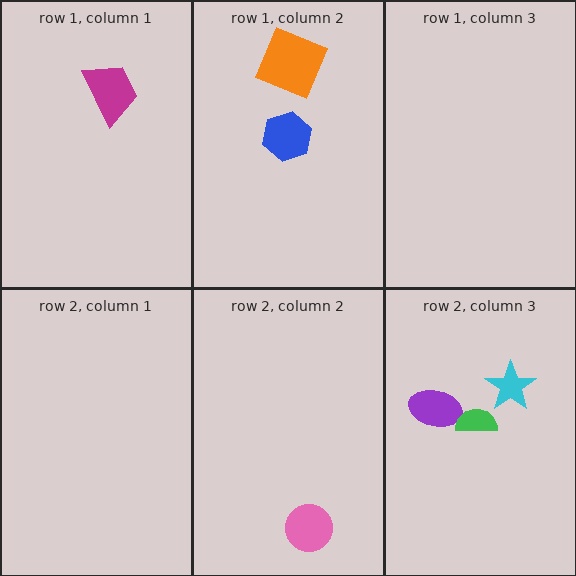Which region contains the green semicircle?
The row 2, column 3 region.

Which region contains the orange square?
The row 1, column 2 region.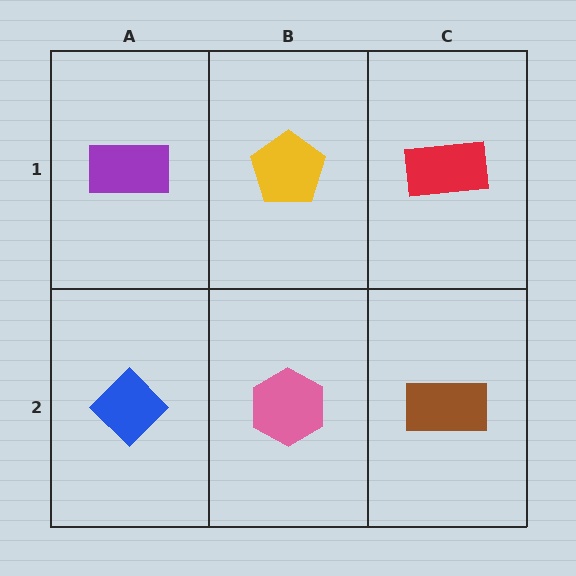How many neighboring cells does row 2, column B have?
3.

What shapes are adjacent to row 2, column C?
A red rectangle (row 1, column C), a pink hexagon (row 2, column B).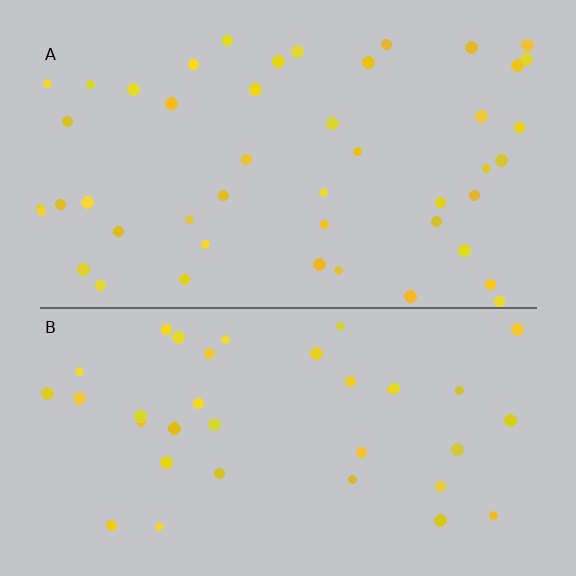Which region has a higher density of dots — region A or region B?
A (the top).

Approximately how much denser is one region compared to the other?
Approximately 1.3× — region A over region B.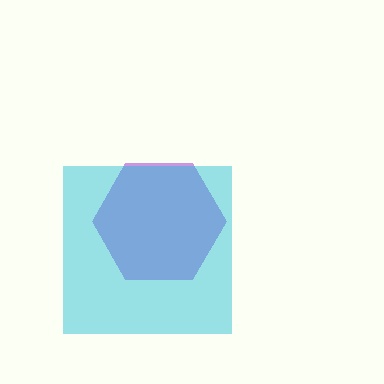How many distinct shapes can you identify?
There are 2 distinct shapes: a purple hexagon, a cyan square.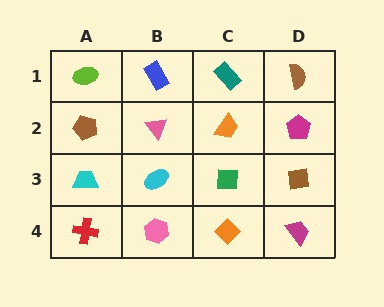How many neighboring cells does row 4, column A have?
2.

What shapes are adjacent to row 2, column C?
A teal rectangle (row 1, column C), a green square (row 3, column C), a pink triangle (row 2, column B), a magenta pentagon (row 2, column D).